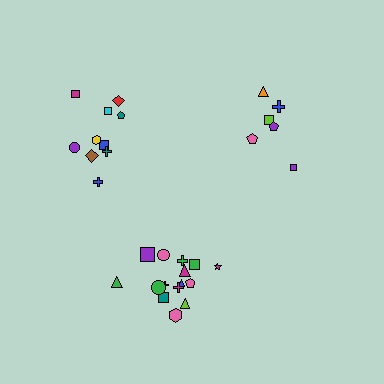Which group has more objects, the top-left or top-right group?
The top-left group.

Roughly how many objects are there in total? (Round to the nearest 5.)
Roughly 30 objects in total.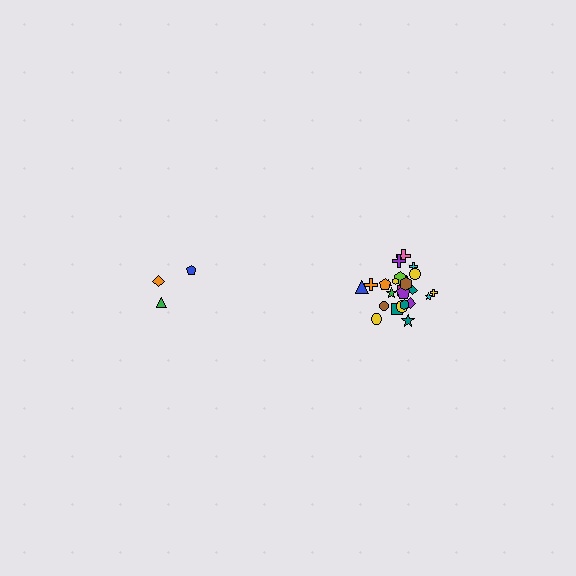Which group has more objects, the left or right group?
The right group.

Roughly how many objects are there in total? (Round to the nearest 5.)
Roughly 30 objects in total.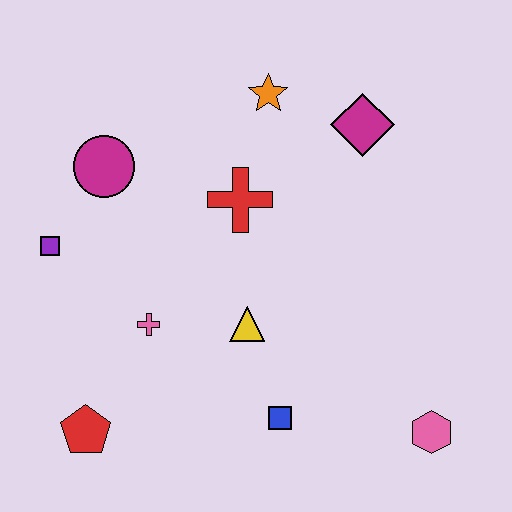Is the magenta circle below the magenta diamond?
Yes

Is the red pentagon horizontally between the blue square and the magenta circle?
No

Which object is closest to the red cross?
The orange star is closest to the red cross.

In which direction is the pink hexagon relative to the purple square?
The pink hexagon is to the right of the purple square.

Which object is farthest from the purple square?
The pink hexagon is farthest from the purple square.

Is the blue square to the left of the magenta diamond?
Yes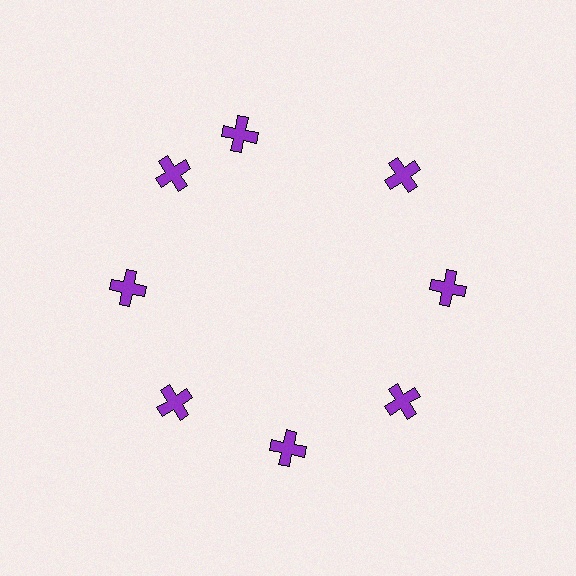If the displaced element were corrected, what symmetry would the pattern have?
It would have 8-fold rotational symmetry — the pattern would map onto itself every 45 degrees.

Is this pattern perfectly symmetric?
No. The 8 purple crosses are arranged in a ring, but one element near the 12 o'clock position is rotated out of alignment along the ring, breaking the 8-fold rotational symmetry.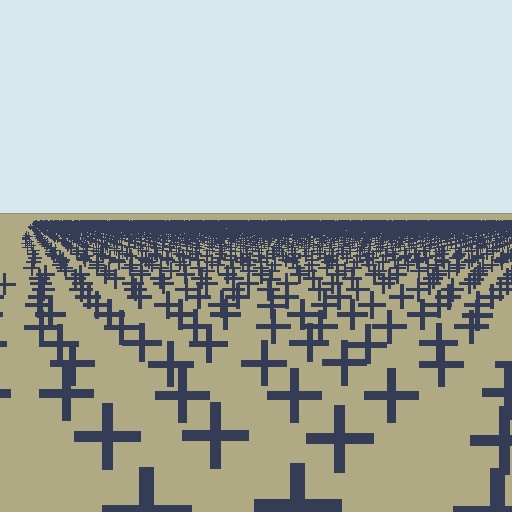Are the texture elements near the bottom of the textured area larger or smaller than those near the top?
Larger. Near the bottom, elements are closer to the viewer and appear at a bigger on-screen size.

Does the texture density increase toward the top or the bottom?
Density increases toward the top.